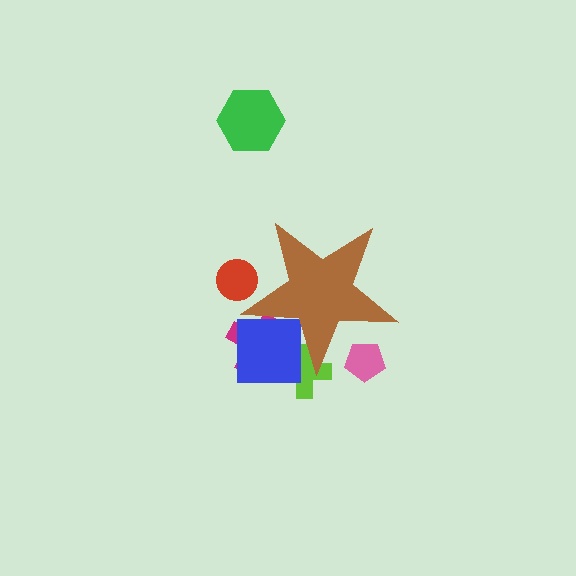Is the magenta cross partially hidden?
Yes, the magenta cross is partially hidden behind the brown star.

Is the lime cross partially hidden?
Yes, the lime cross is partially hidden behind the brown star.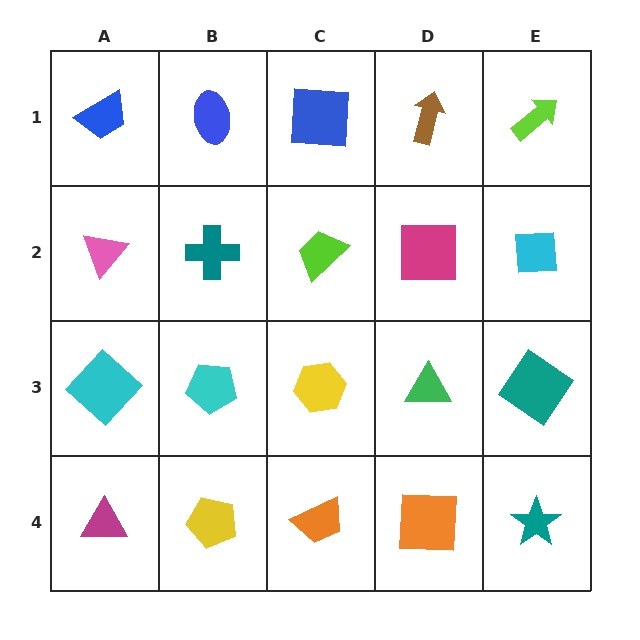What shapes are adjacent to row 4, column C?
A yellow hexagon (row 3, column C), a yellow pentagon (row 4, column B), an orange square (row 4, column D).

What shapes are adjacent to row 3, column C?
A lime trapezoid (row 2, column C), an orange trapezoid (row 4, column C), a cyan pentagon (row 3, column B), a green triangle (row 3, column D).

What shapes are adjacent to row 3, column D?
A magenta square (row 2, column D), an orange square (row 4, column D), a yellow hexagon (row 3, column C), a teal diamond (row 3, column E).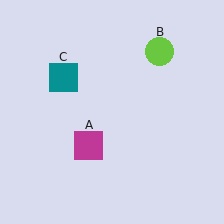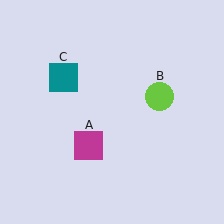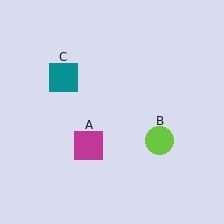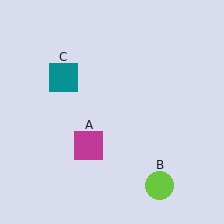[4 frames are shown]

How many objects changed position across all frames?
1 object changed position: lime circle (object B).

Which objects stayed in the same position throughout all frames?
Magenta square (object A) and teal square (object C) remained stationary.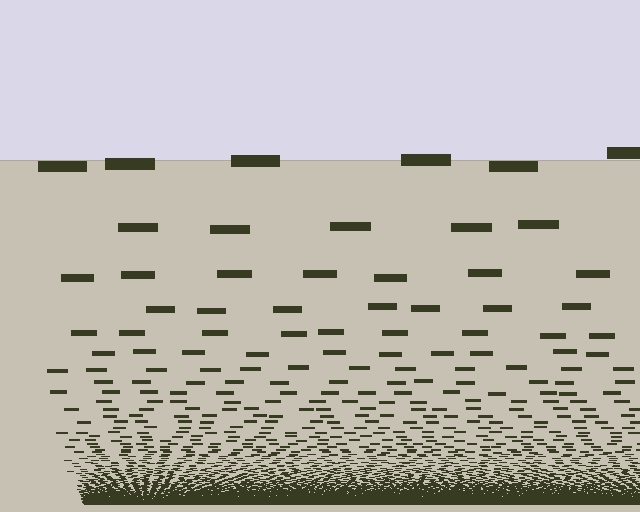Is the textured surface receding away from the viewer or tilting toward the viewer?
The surface appears to tilt toward the viewer. Texture elements get larger and sparser toward the top.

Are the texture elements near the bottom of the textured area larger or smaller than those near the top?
Smaller. The gradient is inverted — elements near the bottom are smaller and denser.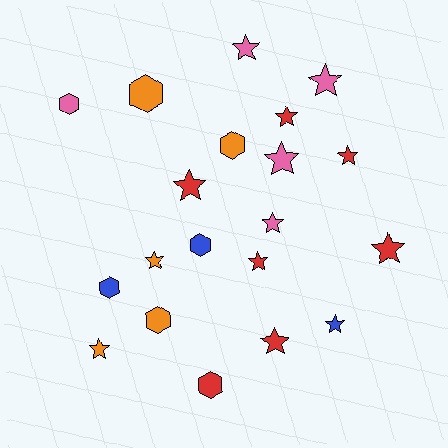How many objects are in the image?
There are 20 objects.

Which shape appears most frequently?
Star, with 13 objects.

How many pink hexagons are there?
There is 1 pink hexagon.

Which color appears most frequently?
Red, with 7 objects.